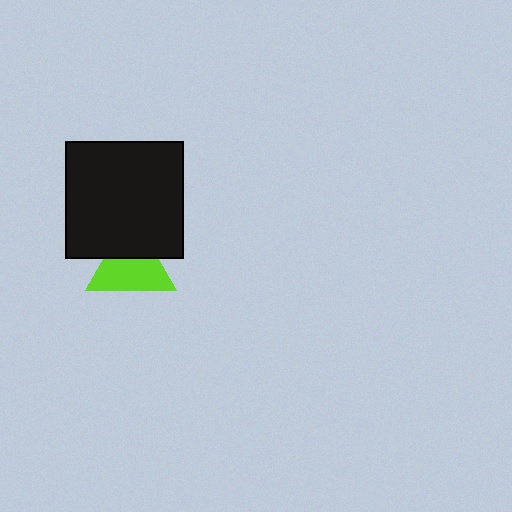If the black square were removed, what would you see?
You would see the complete lime triangle.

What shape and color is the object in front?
The object in front is a black square.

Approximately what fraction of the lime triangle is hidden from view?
Roughly 36% of the lime triangle is hidden behind the black square.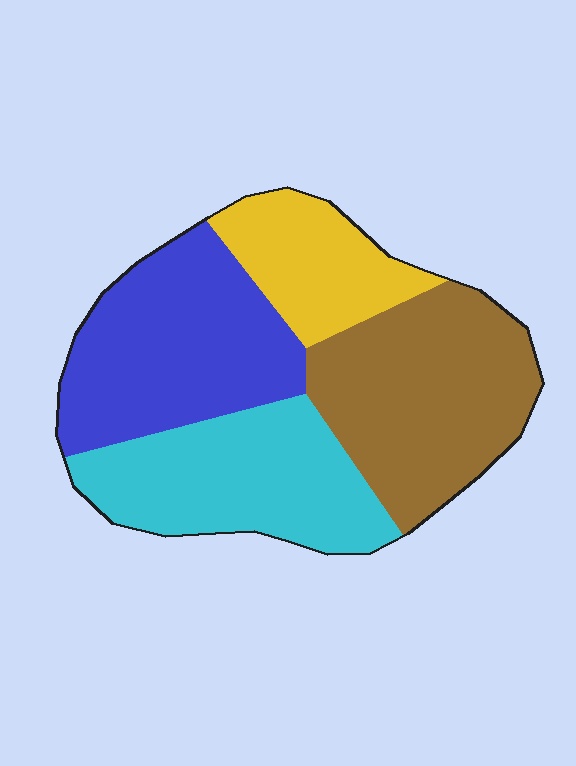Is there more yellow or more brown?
Brown.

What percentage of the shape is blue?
Blue takes up about one quarter (1/4) of the shape.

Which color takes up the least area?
Yellow, at roughly 15%.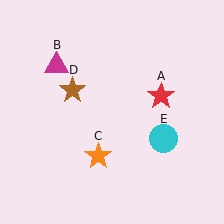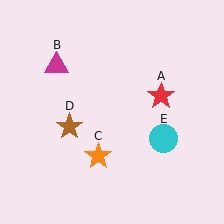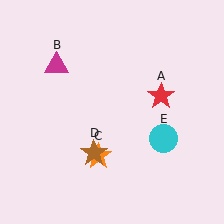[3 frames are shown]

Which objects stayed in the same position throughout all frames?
Red star (object A) and magenta triangle (object B) and orange star (object C) and cyan circle (object E) remained stationary.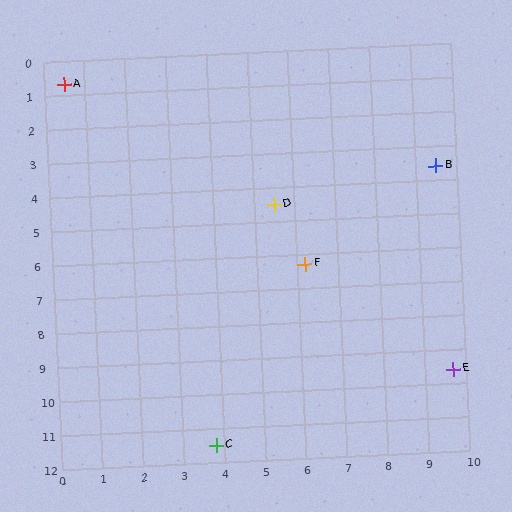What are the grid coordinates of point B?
Point B is at approximately (9.5, 3.6).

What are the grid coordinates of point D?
Point D is at approximately (5.5, 4.5).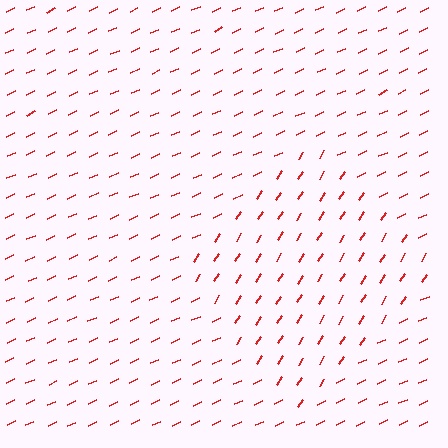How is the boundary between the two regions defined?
The boundary is defined purely by a change in line orientation (approximately 33 degrees difference). All lines are the same color and thickness.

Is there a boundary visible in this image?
Yes, there is a texture boundary formed by a change in line orientation.